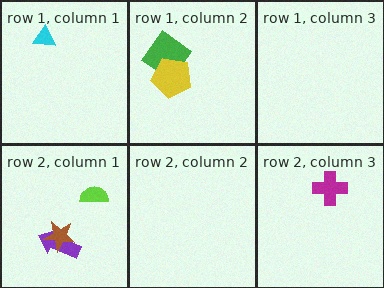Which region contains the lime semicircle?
The row 2, column 1 region.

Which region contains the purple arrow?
The row 2, column 1 region.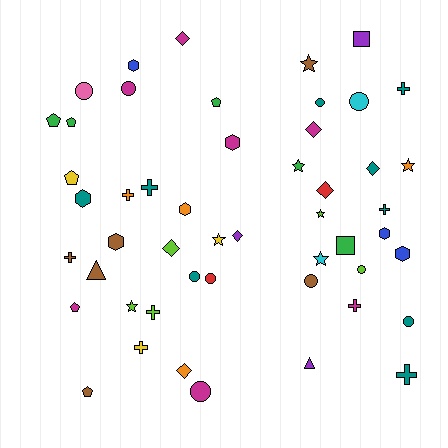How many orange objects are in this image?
There are 4 orange objects.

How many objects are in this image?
There are 50 objects.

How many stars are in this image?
There are 7 stars.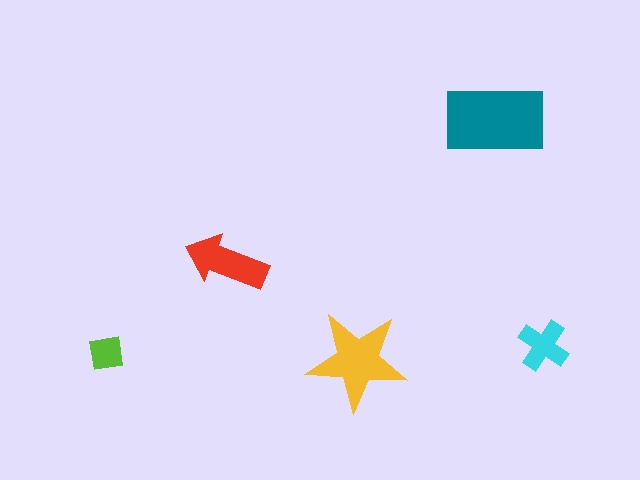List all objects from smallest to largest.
The lime square, the cyan cross, the red arrow, the yellow star, the teal rectangle.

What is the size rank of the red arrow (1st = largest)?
3rd.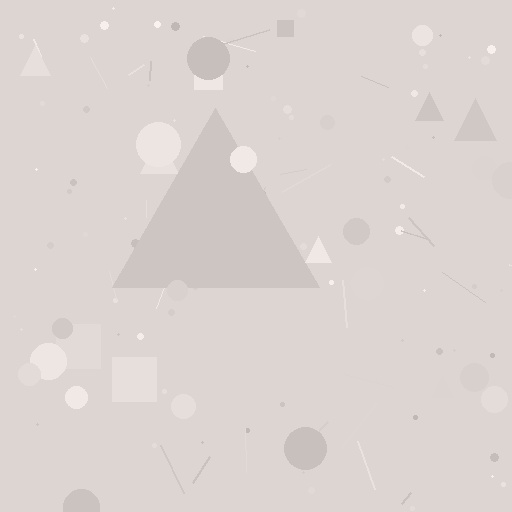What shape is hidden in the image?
A triangle is hidden in the image.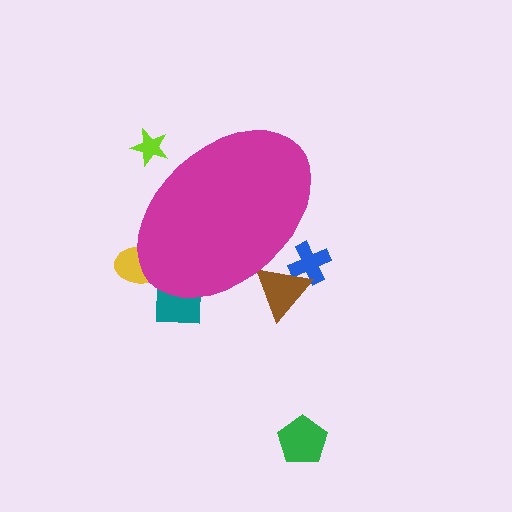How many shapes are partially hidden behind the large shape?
5 shapes are partially hidden.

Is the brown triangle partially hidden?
Yes, the brown triangle is partially hidden behind the magenta ellipse.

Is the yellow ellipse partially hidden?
Yes, the yellow ellipse is partially hidden behind the magenta ellipse.